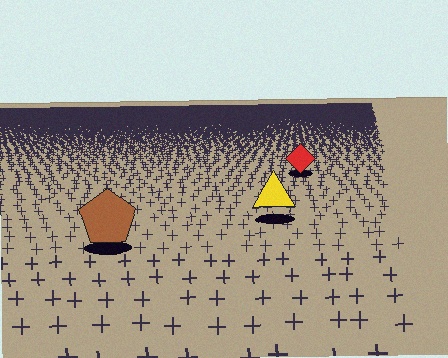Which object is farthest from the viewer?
The red diamond is farthest from the viewer. It appears smaller and the ground texture around it is denser.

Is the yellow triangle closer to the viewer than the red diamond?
Yes. The yellow triangle is closer — you can tell from the texture gradient: the ground texture is coarser near it.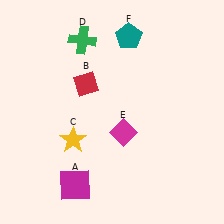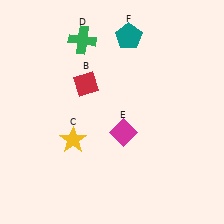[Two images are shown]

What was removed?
The magenta square (A) was removed in Image 2.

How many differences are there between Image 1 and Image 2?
There is 1 difference between the two images.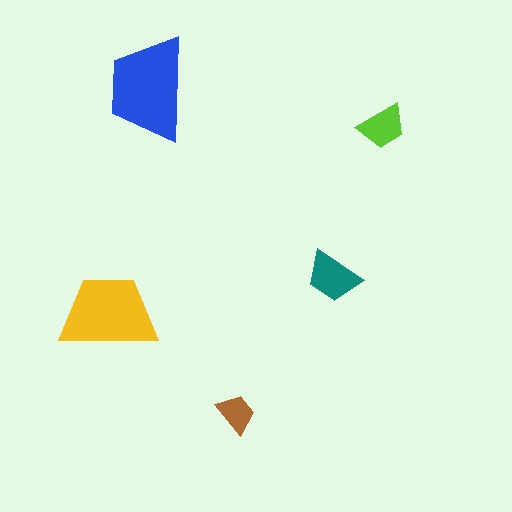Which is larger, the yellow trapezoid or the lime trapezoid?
The yellow one.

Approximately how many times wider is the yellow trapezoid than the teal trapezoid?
About 2 times wider.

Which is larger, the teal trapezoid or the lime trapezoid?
The teal one.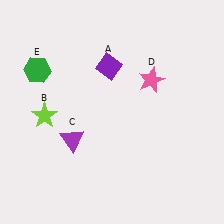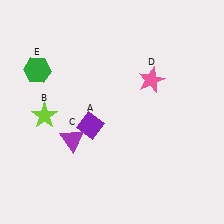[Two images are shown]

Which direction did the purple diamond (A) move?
The purple diamond (A) moved down.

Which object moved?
The purple diamond (A) moved down.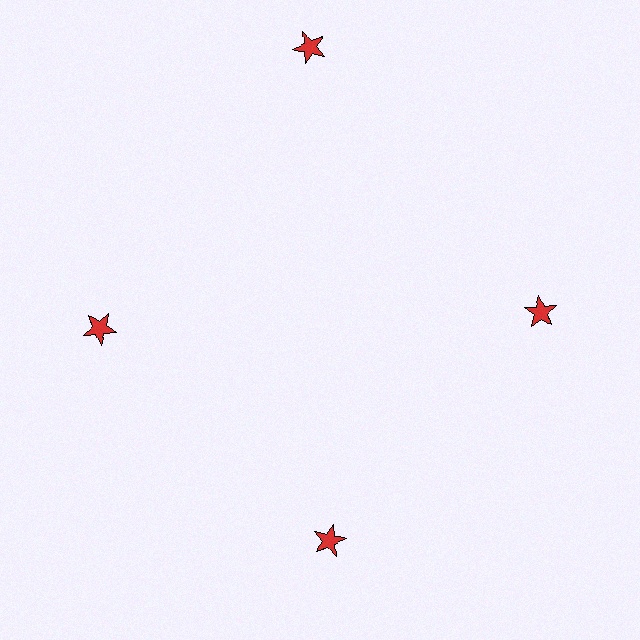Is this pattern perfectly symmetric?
No. The 4 red stars are arranged in a ring, but one element near the 12 o'clock position is pushed outward from the center, breaking the 4-fold rotational symmetry.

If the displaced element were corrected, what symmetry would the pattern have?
It would have 4-fold rotational symmetry — the pattern would map onto itself every 90 degrees.